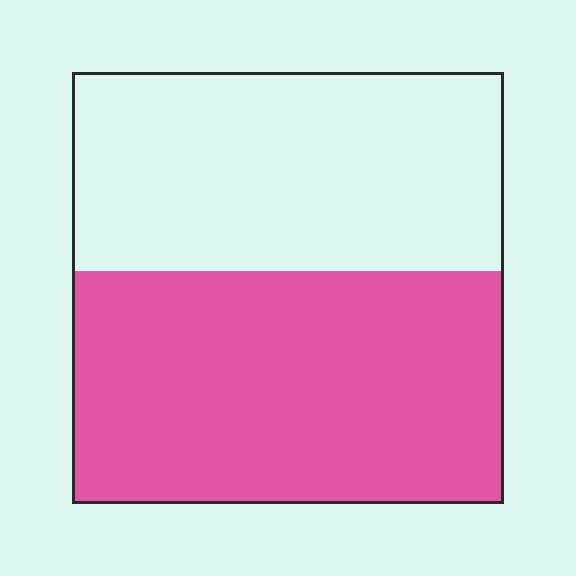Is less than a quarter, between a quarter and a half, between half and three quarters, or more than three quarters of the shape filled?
Between half and three quarters.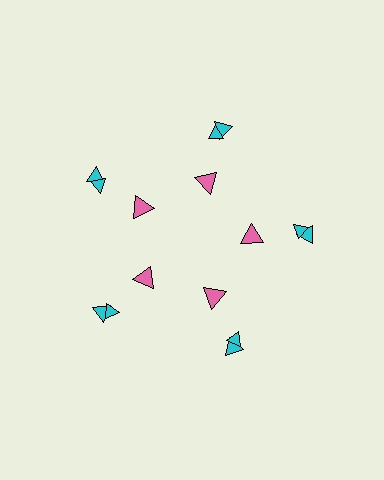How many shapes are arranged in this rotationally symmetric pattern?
There are 15 shapes, arranged in 5 groups of 3.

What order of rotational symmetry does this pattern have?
This pattern has 5-fold rotational symmetry.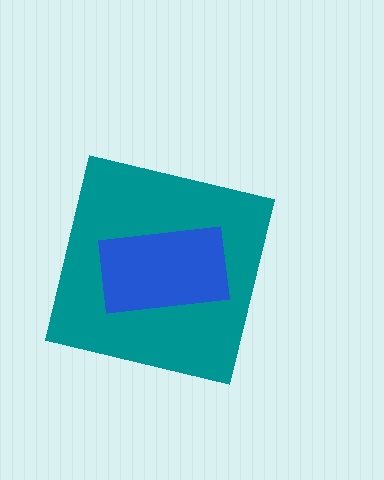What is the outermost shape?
The teal square.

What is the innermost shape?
The blue rectangle.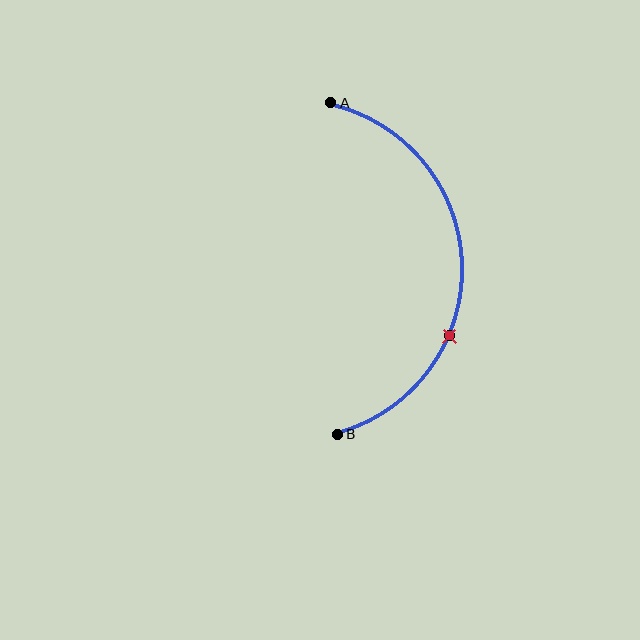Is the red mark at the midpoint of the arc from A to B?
No. The red mark lies on the arc but is closer to endpoint B. The arc midpoint would be at the point on the curve equidistant along the arc from both A and B.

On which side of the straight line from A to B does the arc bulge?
The arc bulges to the right of the straight line connecting A and B.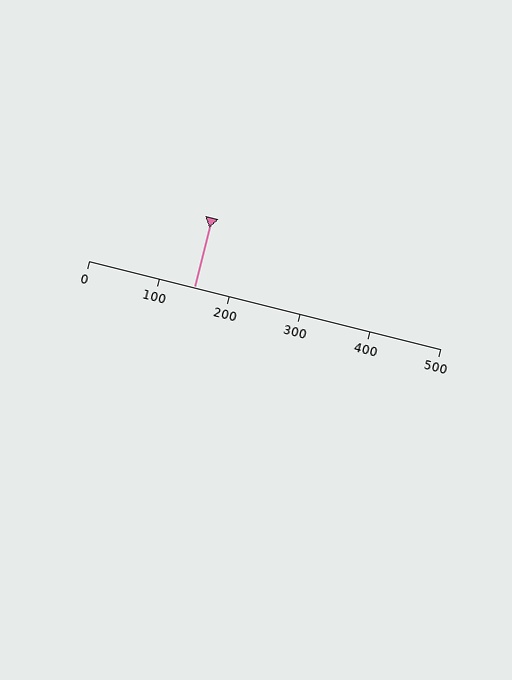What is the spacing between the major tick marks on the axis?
The major ticks are spaced 100 apart.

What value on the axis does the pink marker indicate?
The marker indicates approximately 150.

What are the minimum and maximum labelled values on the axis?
The axis runs from 0 to 500.